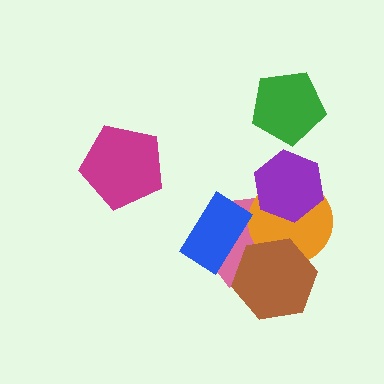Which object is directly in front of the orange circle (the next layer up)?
The brown hexagon is directly in front of the orange circle.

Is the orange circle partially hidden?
Yes, it is partially covered by another shape.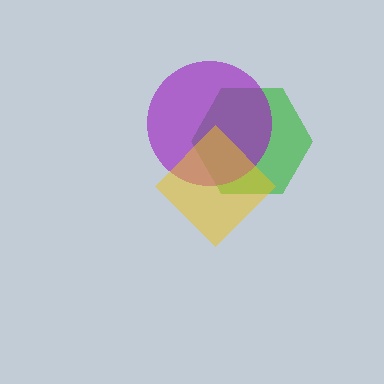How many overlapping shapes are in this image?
There are 3 overlapping shapes in the image.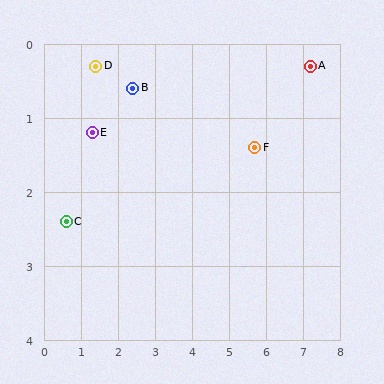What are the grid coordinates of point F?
Point F is at approximately (5.7, 1.4).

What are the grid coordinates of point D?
Point D is at approximately (1.4, 0.3).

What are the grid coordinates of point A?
Point A is at approximately (7.2, 0.3).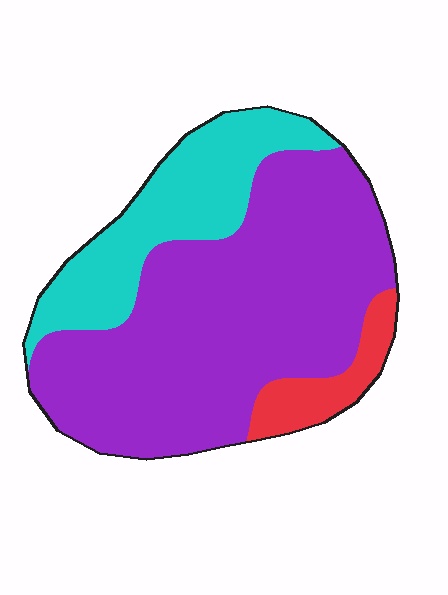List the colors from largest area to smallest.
From largest to smallest: purple, cyan, red.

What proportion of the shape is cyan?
Cyan takes up about one quarter (1/4) of the shape.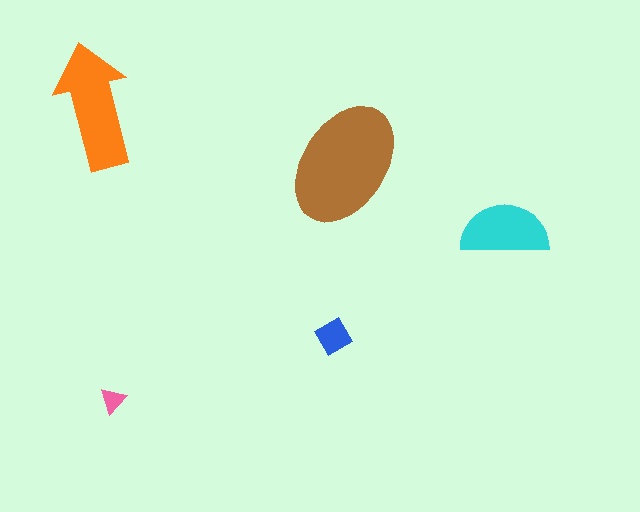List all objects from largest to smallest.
The brown ellipse, the orange arrow, the cyan semicircle, the blue diamond, the pink triangle.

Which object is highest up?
The orange arrow is topmost.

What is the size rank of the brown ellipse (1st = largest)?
1st.